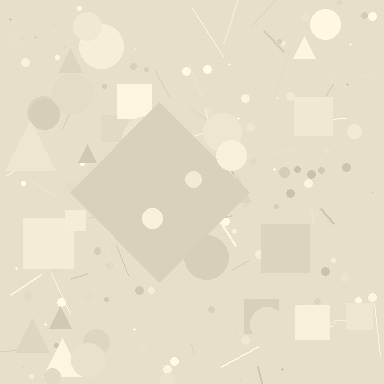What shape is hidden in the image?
A diamond is hidden in the image.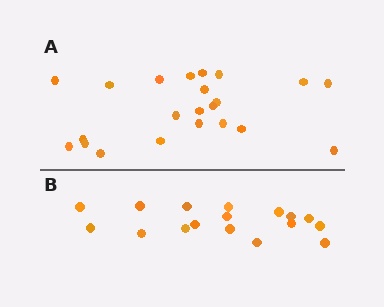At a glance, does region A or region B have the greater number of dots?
Region A (the top region) has more dots.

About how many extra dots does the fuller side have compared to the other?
Region A has about 5 more dots than region B.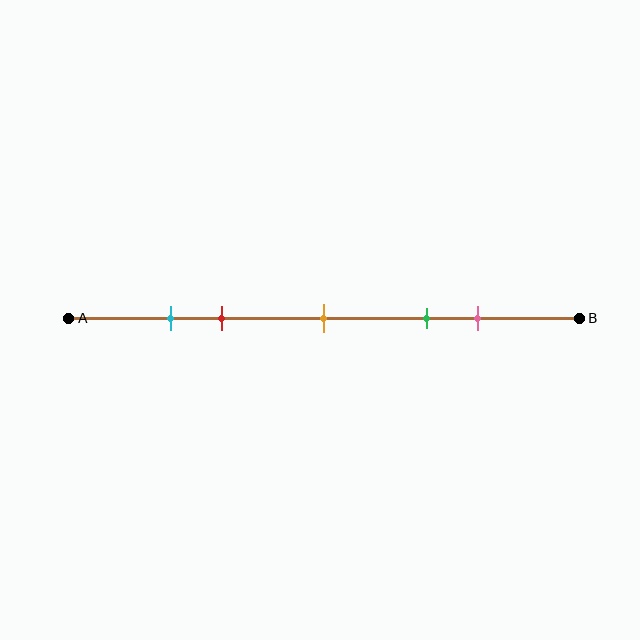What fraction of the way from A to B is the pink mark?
The pink mark is approximately 80% (0.8) of the way from A to B.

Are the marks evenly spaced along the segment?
No, the marks are not evenly spaced.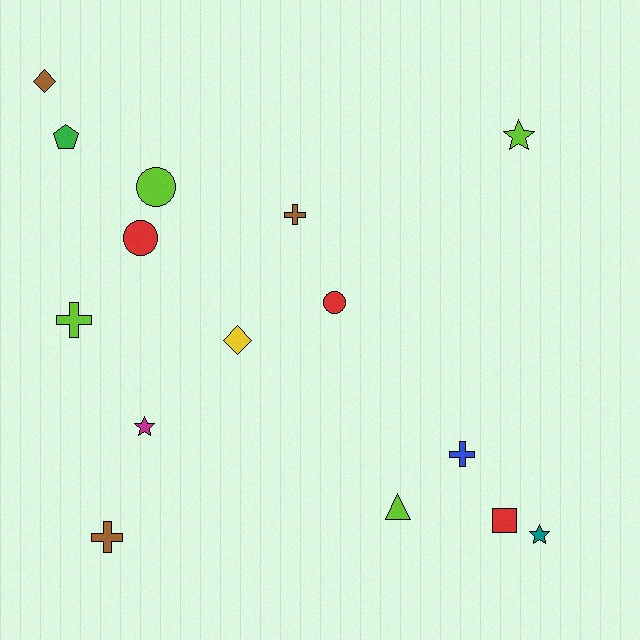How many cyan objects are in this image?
There are no cyan objects.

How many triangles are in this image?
There is 1 triangle.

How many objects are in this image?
There are 15 objects.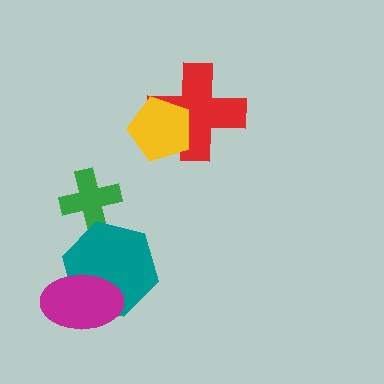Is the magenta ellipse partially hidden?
No, no other shape covers it.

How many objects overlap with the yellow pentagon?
1 object overlaps with the yellow pentagon.